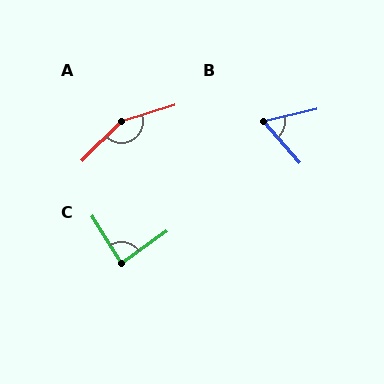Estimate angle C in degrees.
Approximately 87 degrees.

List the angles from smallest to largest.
B (62°), C (87°), A (152°).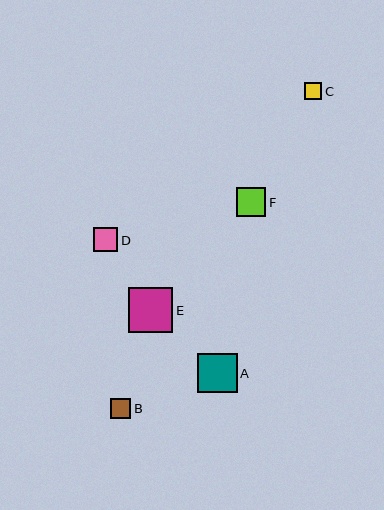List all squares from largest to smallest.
From largest to smallest: E, A, F, D, B, C.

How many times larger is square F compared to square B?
Square F is approximately 1.5 times the size of square B.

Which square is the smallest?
Square C is the smallest with a size of approximately 17 pixels.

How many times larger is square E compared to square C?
Square E is approximately 2.6 times the size of square C.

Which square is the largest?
Square E is the largest with a size of approximately 45 pixels.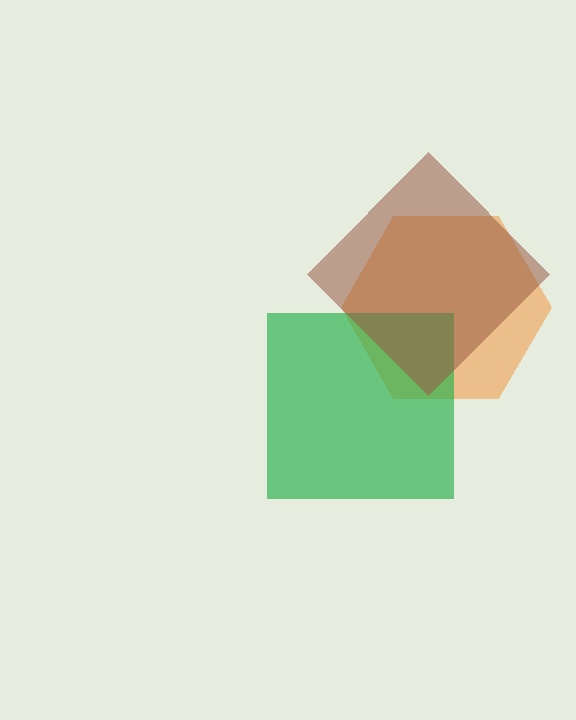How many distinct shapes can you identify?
There are 3 distinct shapes: an orange hexagon, a green square, a brown diamond.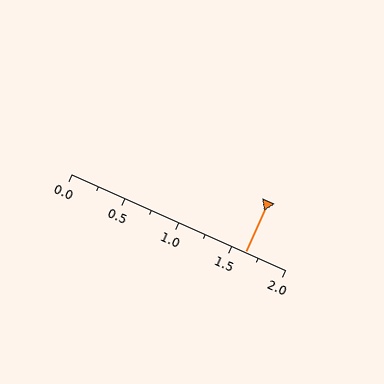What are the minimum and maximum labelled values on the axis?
The axis runs from 0.0 to 2.0.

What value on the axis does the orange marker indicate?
The marker indicates approximately 1.62.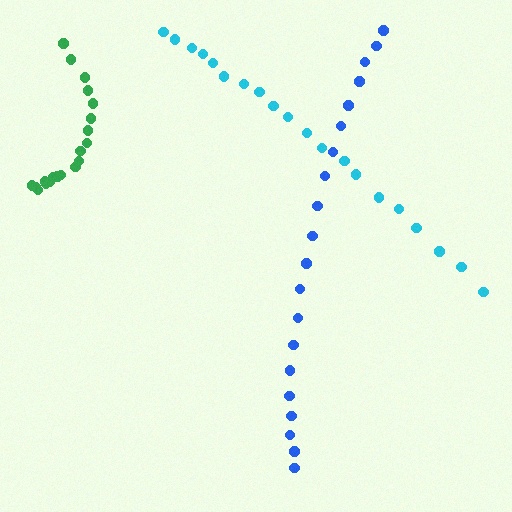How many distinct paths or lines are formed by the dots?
There are 3 distinct paths.